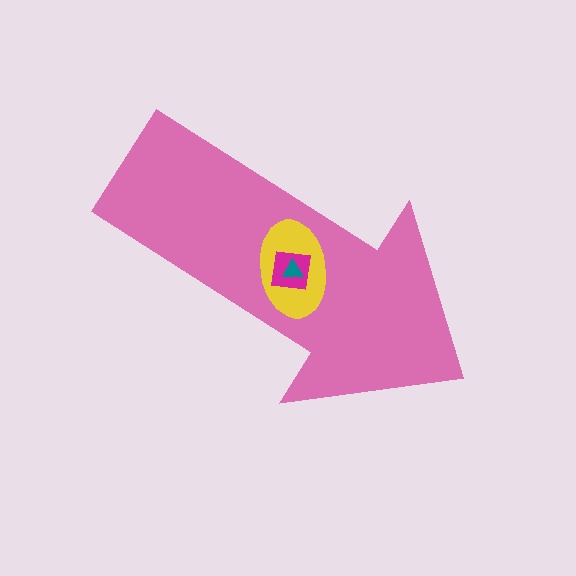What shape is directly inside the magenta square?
The teal triangle.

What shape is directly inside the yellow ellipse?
The magenta square.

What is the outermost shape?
The pink arrow.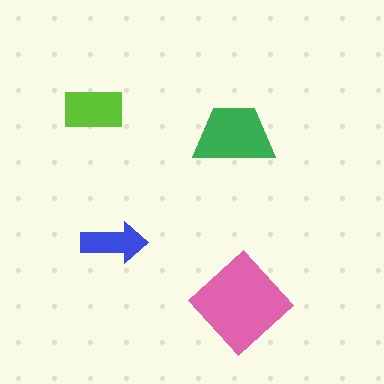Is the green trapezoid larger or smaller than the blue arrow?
Larger.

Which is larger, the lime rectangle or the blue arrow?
The lime rectangle.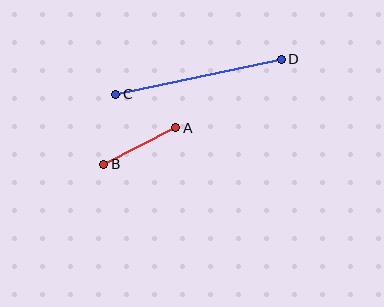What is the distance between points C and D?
The distance is approximately 169 pixels.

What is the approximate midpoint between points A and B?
The midpoint is at approximately (140, 146) pixels.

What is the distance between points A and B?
The distance is approximately 81 pixels.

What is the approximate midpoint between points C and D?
The midpoint is at approximately (199, 77) pixels.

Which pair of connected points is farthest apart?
Points C and D are farthest apart.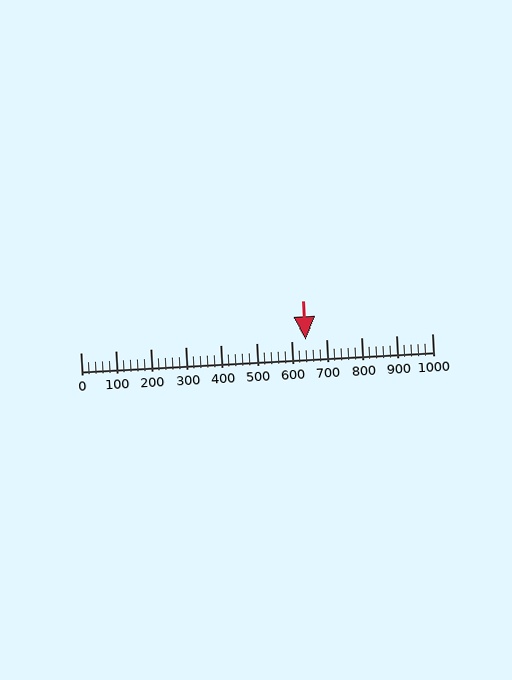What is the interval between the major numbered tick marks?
The major tick marks are spaced 100 units apart.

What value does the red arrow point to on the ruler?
The red arrow points to approximately 640.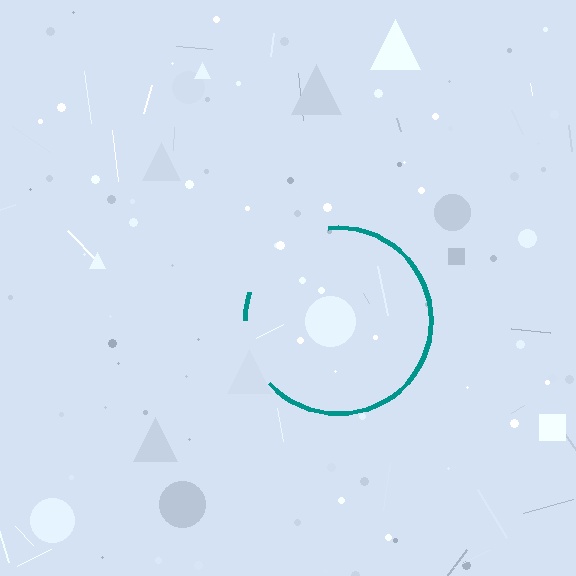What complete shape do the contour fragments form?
The contour fragments form a circle.